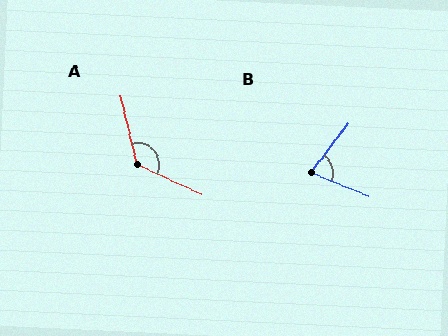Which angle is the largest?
A, at approximately 129 degrees.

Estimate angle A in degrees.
Approximately 129 degrees.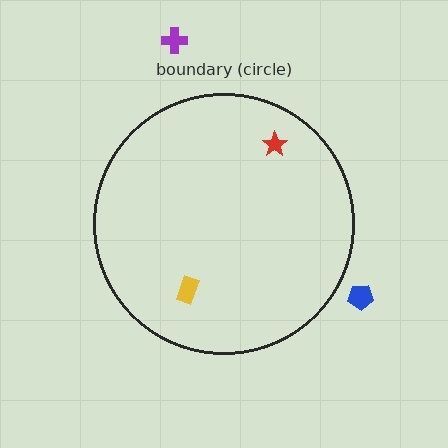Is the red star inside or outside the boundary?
Inside.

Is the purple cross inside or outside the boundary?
Outside.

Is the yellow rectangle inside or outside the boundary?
Inside.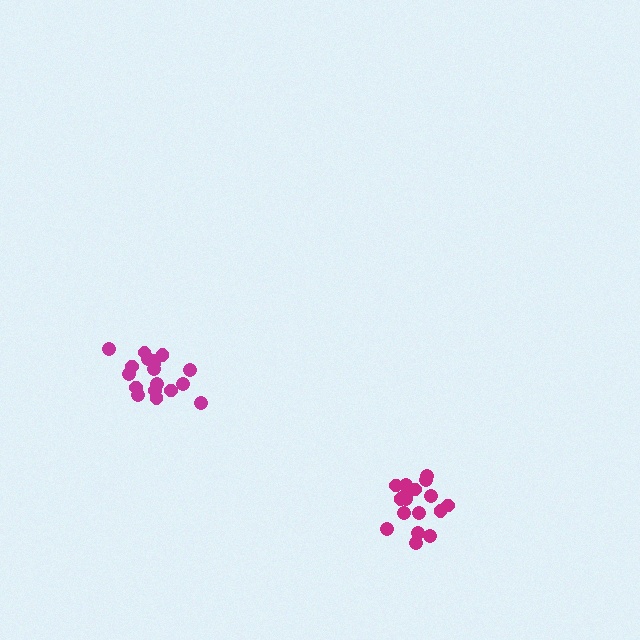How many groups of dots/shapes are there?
There are 2 groups.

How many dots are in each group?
Group 1: 18 dots, Group 2: 17 dots (35 total).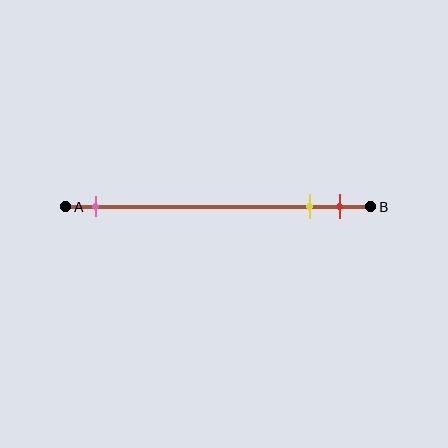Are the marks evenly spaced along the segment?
No, the marks are not evenly spaced.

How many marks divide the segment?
There are 3 marks dividing the segment.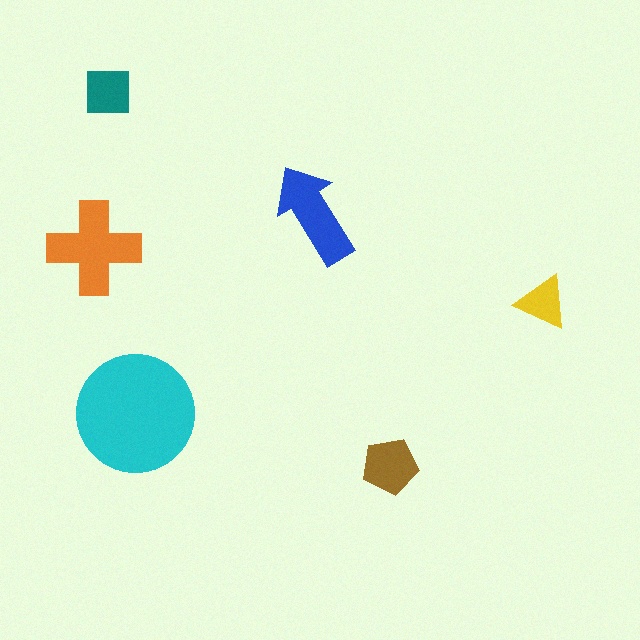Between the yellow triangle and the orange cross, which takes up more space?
The orange cross.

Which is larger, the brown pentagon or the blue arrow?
The blue arrow.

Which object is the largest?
The cyan circle.